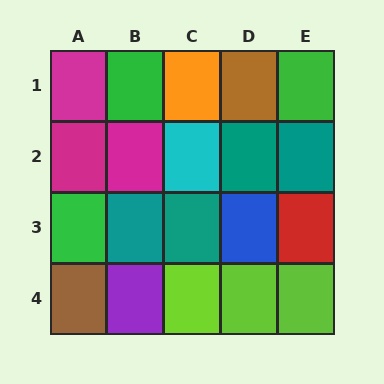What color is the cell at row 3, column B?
Teal.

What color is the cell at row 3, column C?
Teal.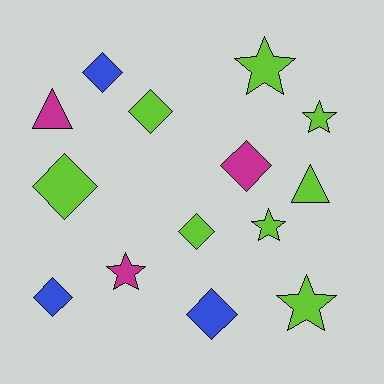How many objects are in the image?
There are 14 objects.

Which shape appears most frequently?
Diamond, with 7 objects.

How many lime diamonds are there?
There are 3 lime diamonds.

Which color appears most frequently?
Lime, with 8 objects.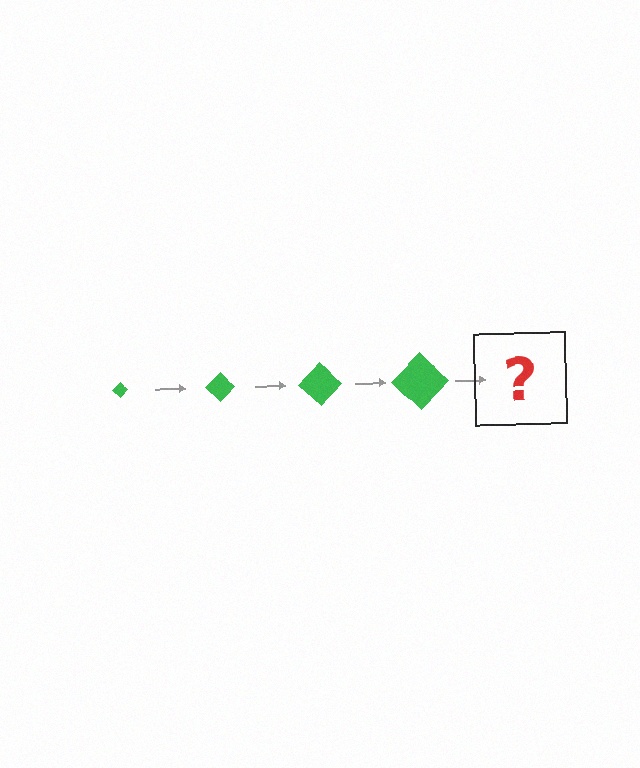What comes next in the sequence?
The next element should be a green diamond, larger than the previous one.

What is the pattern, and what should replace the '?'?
The pattern is that the diamond gets progressively larger each step. The '?' should be a green diamond, larger than the previous one.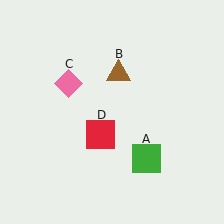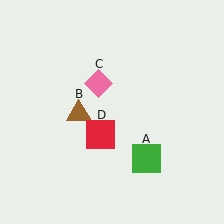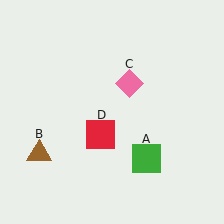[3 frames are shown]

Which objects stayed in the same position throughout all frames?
Green square (object A) and red square (object D) remained stationary.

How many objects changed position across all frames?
2 objects changed position: brown triangle (object B), pink diamond (object C).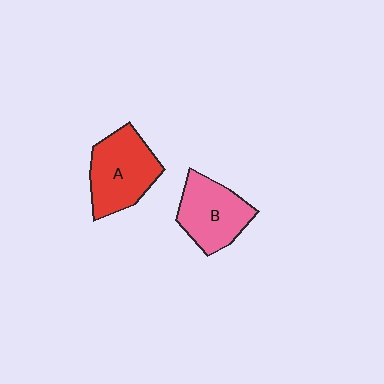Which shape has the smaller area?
Shape B (pink).